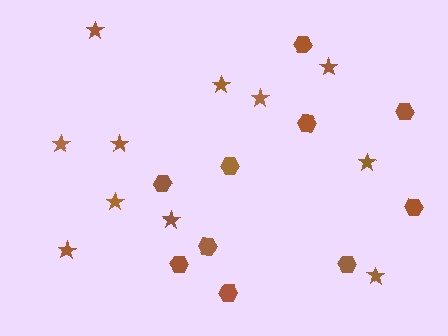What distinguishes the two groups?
There are 2 groups: one group of stars (11) and one group of hexagons (10).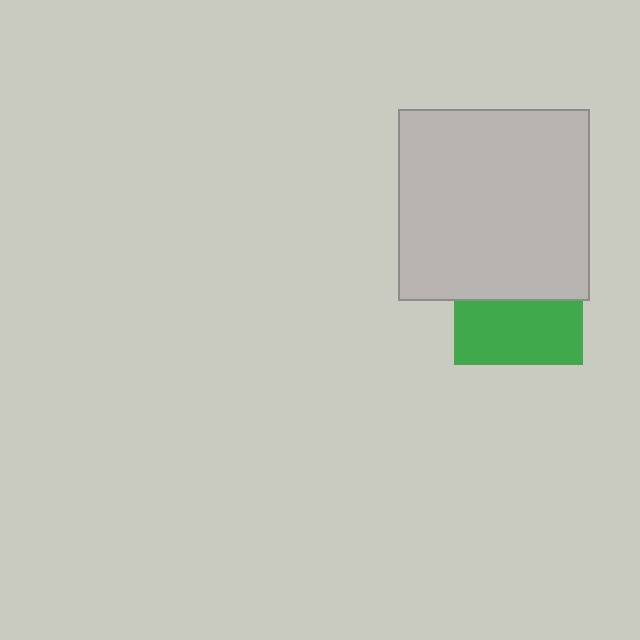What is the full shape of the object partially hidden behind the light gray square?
The partially hidden object is a green square.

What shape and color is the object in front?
The object in front is a light gray square.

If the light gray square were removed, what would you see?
You would see the complete green square.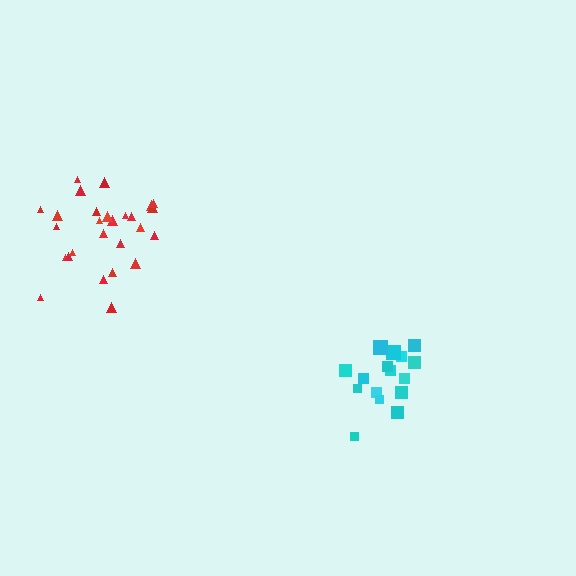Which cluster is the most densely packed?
Cyan.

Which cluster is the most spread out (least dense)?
Red.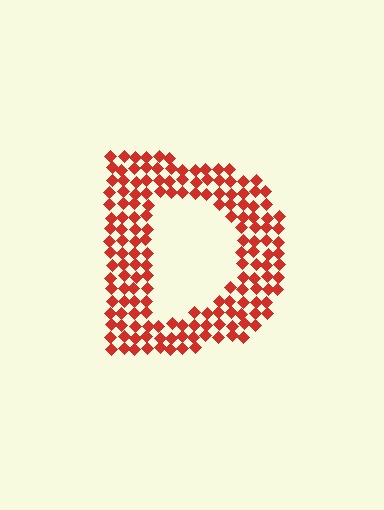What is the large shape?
The large shape is the letter D.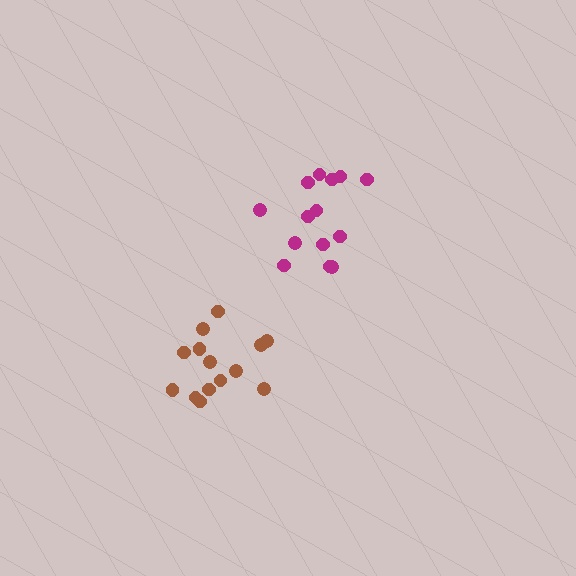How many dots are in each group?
Group 1: 14 dots, Group 2: 14 dots (28 total).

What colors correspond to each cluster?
The clusters are colored: brown, magenta.